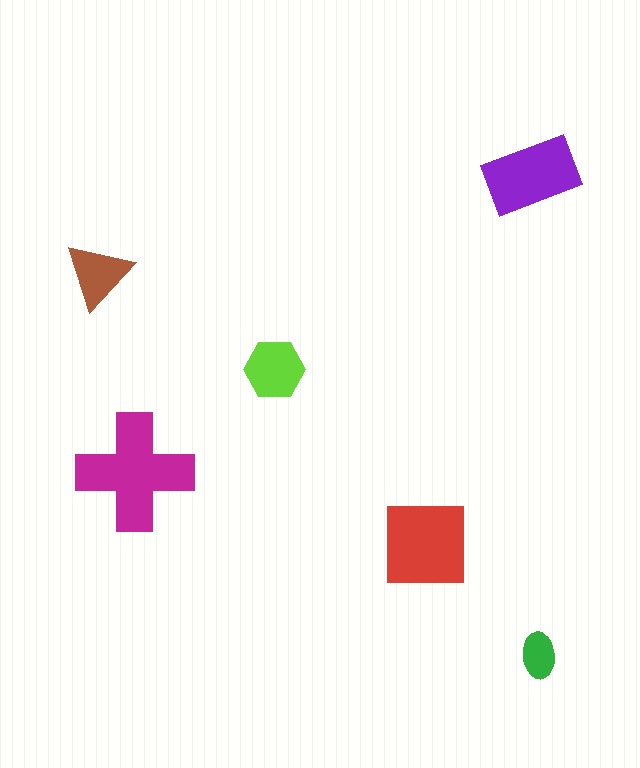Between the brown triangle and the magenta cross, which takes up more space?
The magenta cross.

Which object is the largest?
The magenta cross.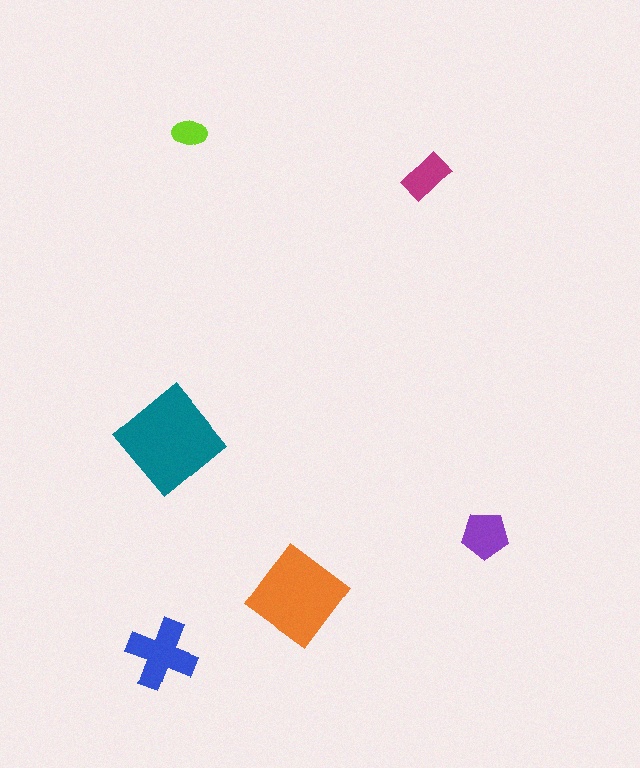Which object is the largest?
The teal diamond.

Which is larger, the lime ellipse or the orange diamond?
The orange diamond.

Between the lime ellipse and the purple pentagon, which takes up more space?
The purple pentagon.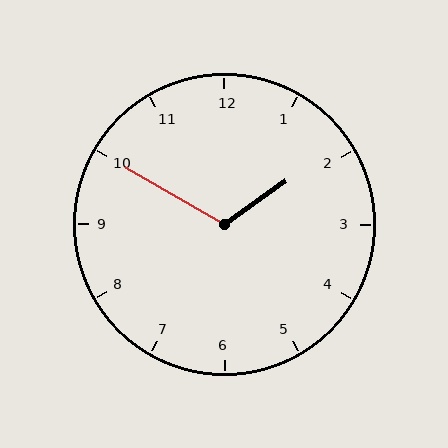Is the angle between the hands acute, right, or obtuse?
It is obtuse.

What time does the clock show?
1:50.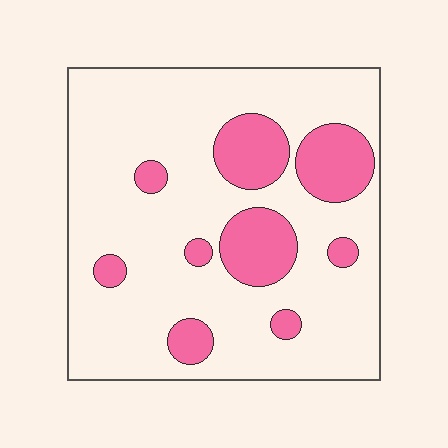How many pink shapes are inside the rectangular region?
9.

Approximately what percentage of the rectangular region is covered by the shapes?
Approximately 20%.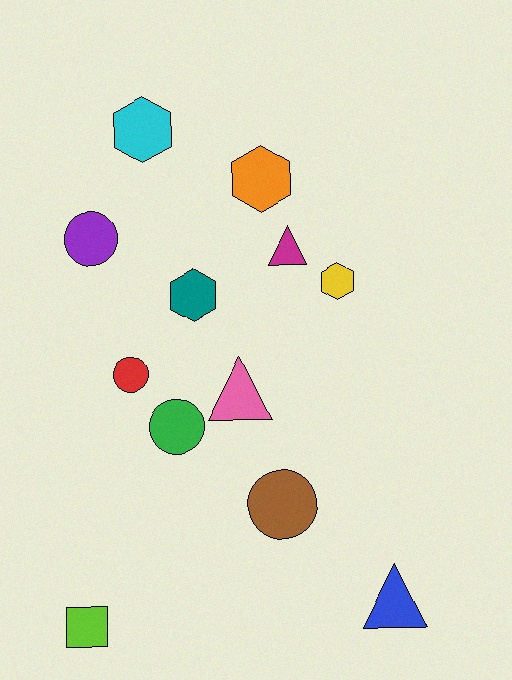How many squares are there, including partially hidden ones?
There is 1 square.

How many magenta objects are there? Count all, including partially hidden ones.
There is 1 magenta object.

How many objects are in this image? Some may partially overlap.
There are 12 objects.